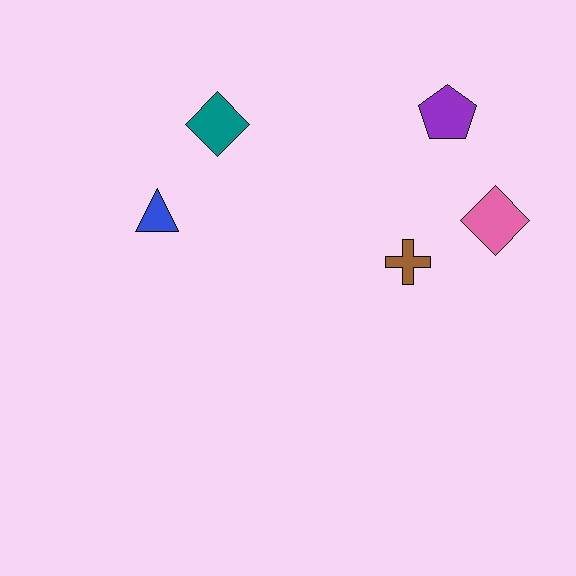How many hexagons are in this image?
There are no hexagons.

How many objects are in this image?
There are 5 objects.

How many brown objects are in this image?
There is 1 brown object.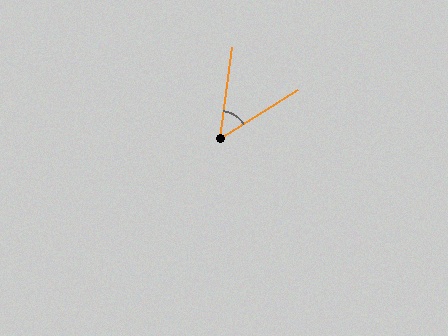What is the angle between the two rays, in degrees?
Approximately 50 degrees.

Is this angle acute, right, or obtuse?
It is acute.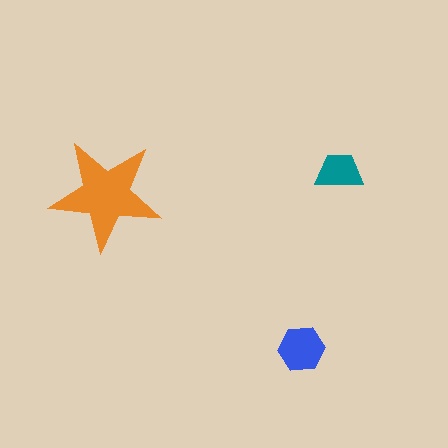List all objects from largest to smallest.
The orange star, the blue hexagon, the teal trapezoid.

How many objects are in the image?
There are 3 objects in the image.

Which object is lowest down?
The blue hexagon is bottommost.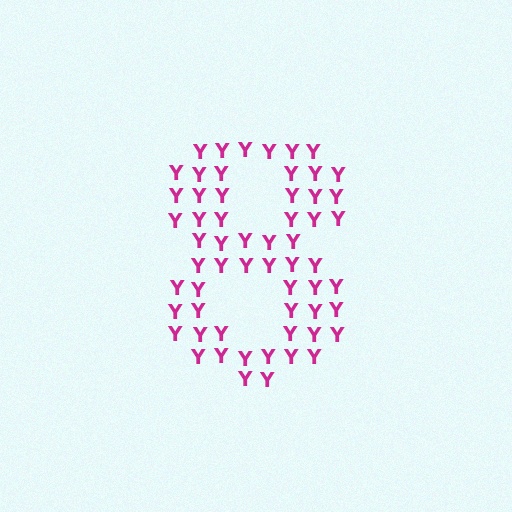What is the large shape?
The large shape is the digit 8.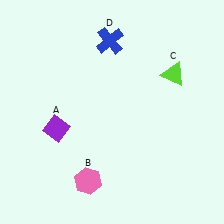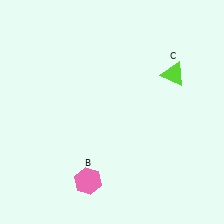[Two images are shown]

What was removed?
The blue cross (D), the purple diamond (A) were removed in Image 2.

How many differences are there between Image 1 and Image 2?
There are 2 differences between the two images.